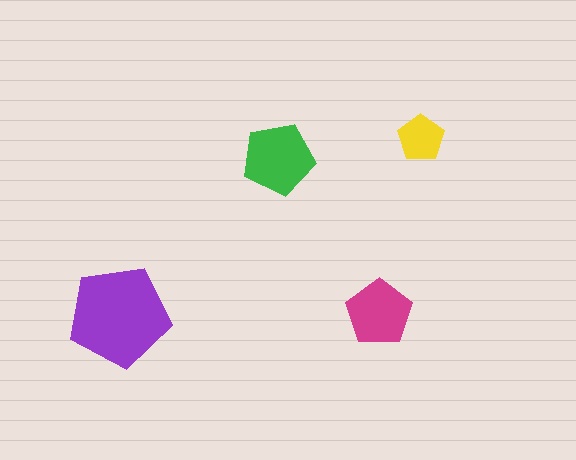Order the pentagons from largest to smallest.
the purple one, the green one, the magenta one, the yellow one.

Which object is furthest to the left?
The purple pentagon is leftmost.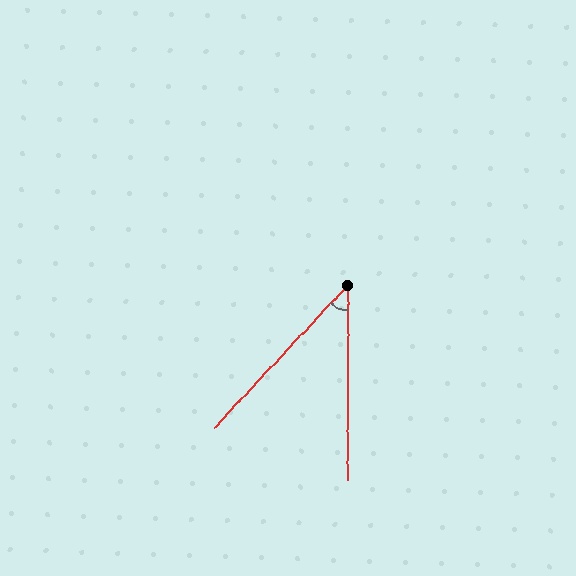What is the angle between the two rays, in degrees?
Approximately 43 degrees.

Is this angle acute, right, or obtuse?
It is acute.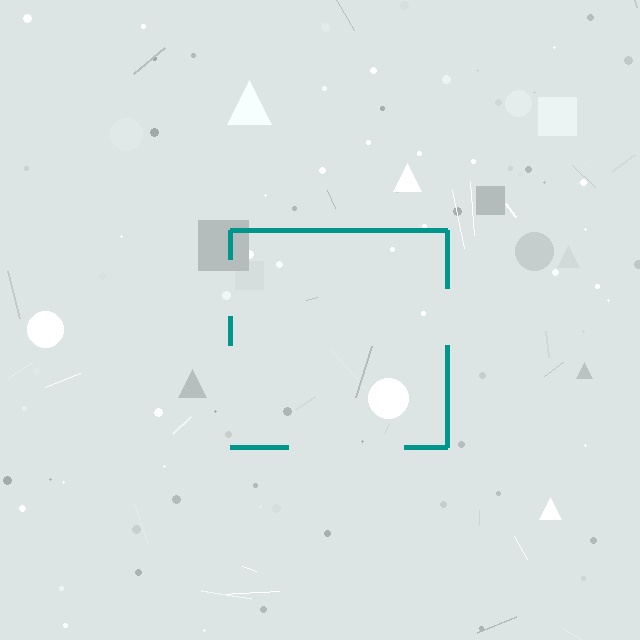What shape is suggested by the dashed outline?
The dashed outline suggests a square.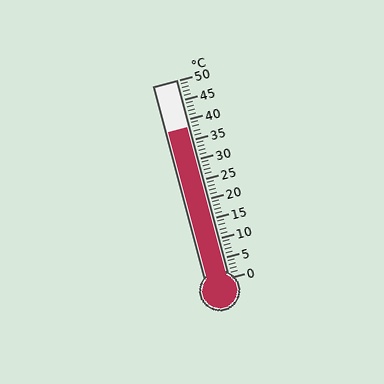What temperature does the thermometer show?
The thermometer shows approximately 38°C.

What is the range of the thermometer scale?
The thermometer scale ranges from 0°C to 50°C.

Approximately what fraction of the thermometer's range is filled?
The thermometer is filled to approximately 75% of its range.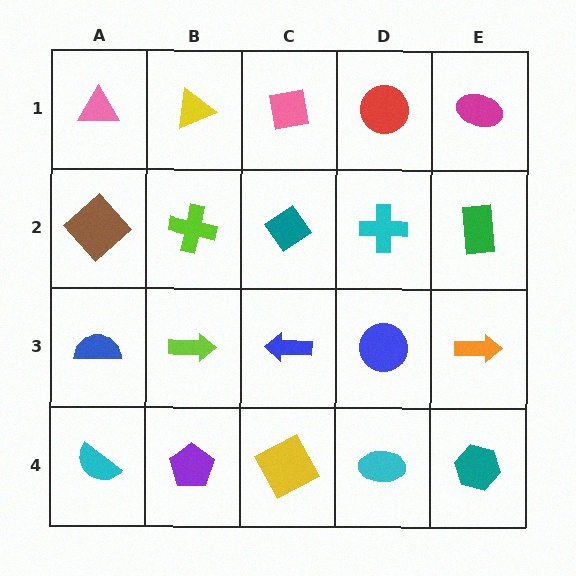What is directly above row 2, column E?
A magenta ellipse.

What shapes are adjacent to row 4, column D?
A blue circle (row 3, column D), a yellow square (row 4, column C), a teal hexagon (row 4, column E).